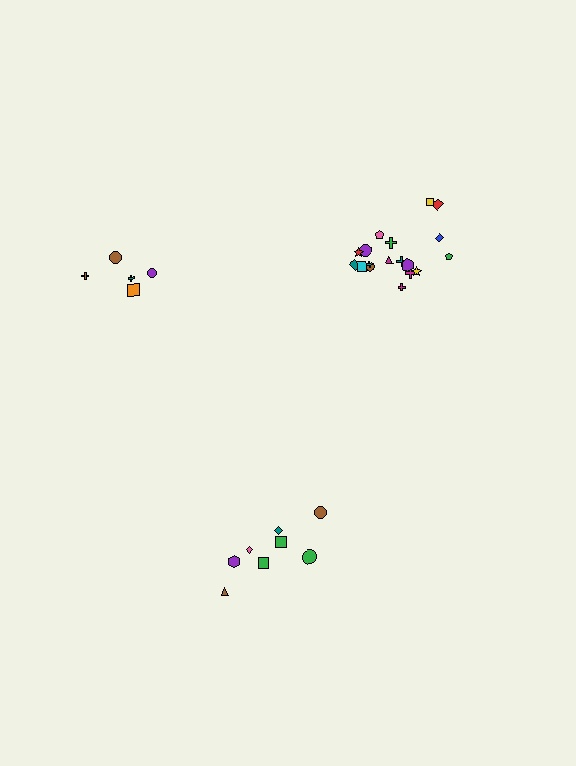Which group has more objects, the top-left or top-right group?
The top-right group.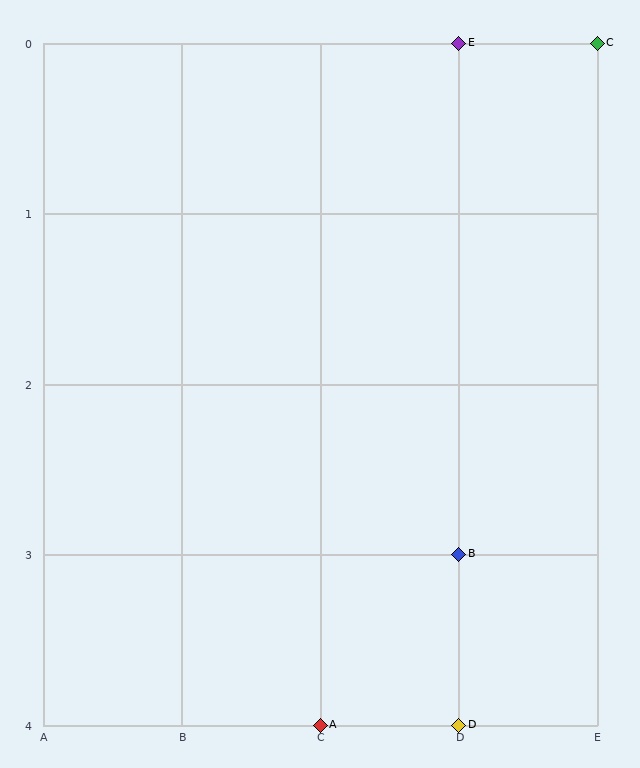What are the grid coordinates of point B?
Point B is at grid coordinates (D, 3).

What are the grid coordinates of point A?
Point A is at grid coordinates (C, 4).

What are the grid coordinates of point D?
Point D is at grid coordinates (D, 4).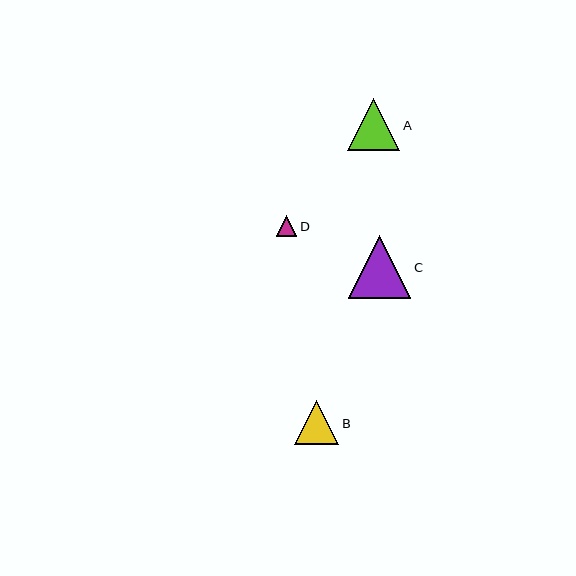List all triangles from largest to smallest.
From largest to smallest: C, A, B, D.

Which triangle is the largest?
Triangle C is the largest with a size of approximately 62 pixels.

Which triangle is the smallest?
Triangle D is the smallest with a size of approximately 21 pixels.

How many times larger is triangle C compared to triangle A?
Triangle C is approximately 1.2 times the size of triangle A.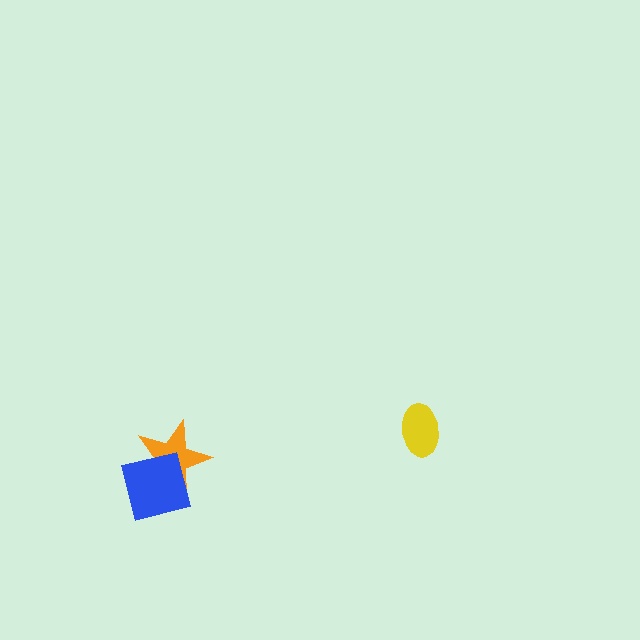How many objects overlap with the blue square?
1 object overlaps with the blue square.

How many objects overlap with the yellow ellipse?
0 objects overlap with the yellow ellipse.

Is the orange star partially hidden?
Yes, it is partially covered by another shape.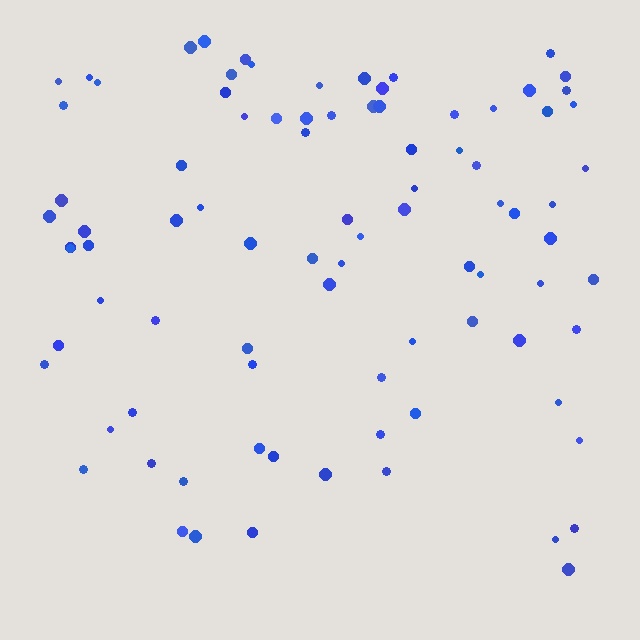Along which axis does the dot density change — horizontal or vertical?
Vertical.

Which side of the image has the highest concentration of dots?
The top.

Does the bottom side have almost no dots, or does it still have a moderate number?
Still a moderate number, just noticeably fewer than the top.